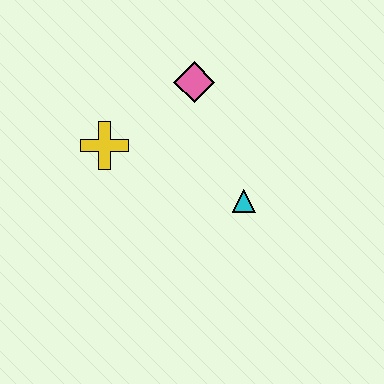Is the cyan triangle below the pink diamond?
Yes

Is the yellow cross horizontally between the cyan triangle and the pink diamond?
No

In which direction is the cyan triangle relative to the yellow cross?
The cyan triangle is to the right of the yellow cross.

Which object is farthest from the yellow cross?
The cyan triangle is farthest from the yellow cross.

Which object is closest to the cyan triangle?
The pink diamond is closest to the cyan triangle.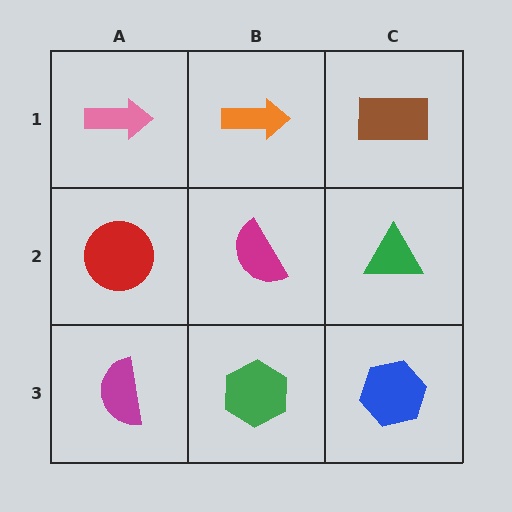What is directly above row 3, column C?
A green triangle.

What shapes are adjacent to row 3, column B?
A magenta semicircle (row 2, column B), a magenta semicircle (row 3, column A), a blue hexagon (row 3, column C).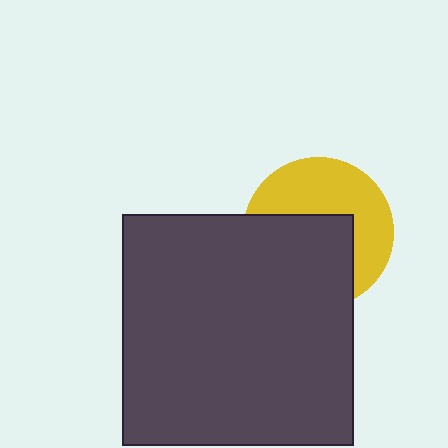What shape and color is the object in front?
The object in front is a dark gray square.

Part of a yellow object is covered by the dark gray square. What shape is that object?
It is a circle.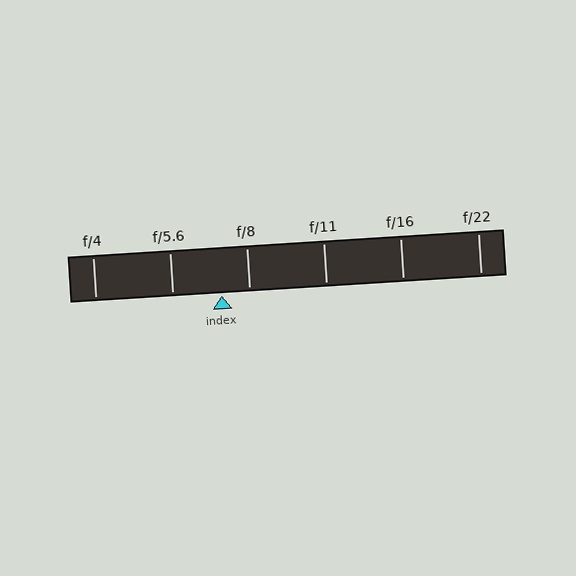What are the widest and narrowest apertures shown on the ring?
The widest aperture shown is f/4 and the narrowest is f/22.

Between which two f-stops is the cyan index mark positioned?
The index mark is between f/5.6 and f/8.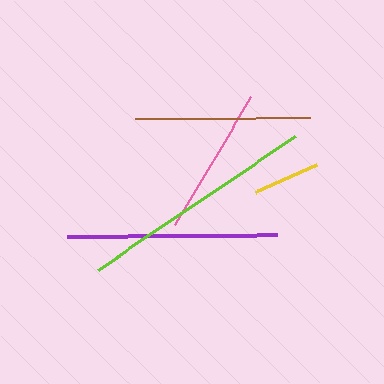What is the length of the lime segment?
The lime segment is approximately 239 pixels long.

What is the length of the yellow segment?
The yellow segment is approximately 67 pixels long.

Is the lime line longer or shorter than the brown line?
The lime line is longer than the brown line.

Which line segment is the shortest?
The yellow line is the shortest at approximately 67 pixels.